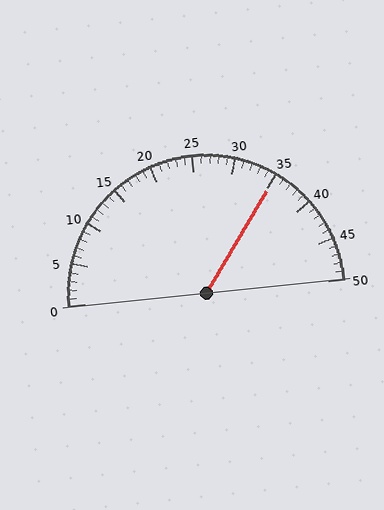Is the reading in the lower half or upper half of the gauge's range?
The reading is in the upper half of the range (0 to 50).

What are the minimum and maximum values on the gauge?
The gauge ranges from 0 to 50.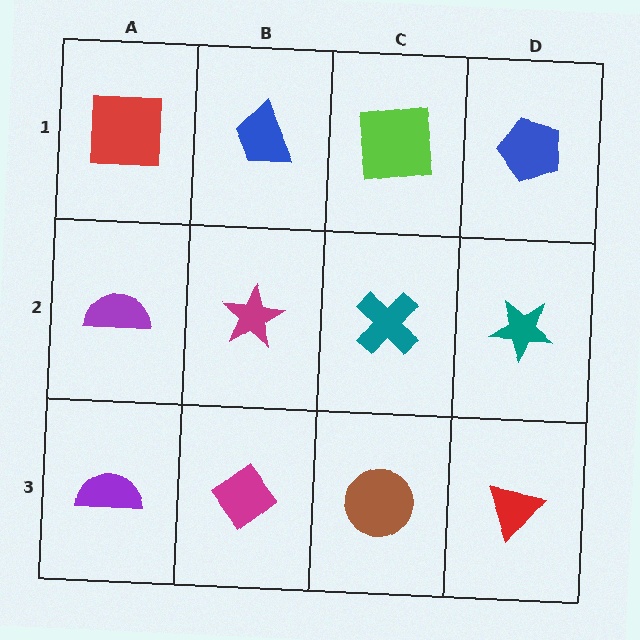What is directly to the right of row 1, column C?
A blue pentagon.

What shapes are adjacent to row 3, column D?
A teal star (row 2, column D), a brown circle (row 3, column C).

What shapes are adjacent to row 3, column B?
A magenta star (row 2, column B), a purple semicircle (row 3, column A), a brown circle (row 3, column C).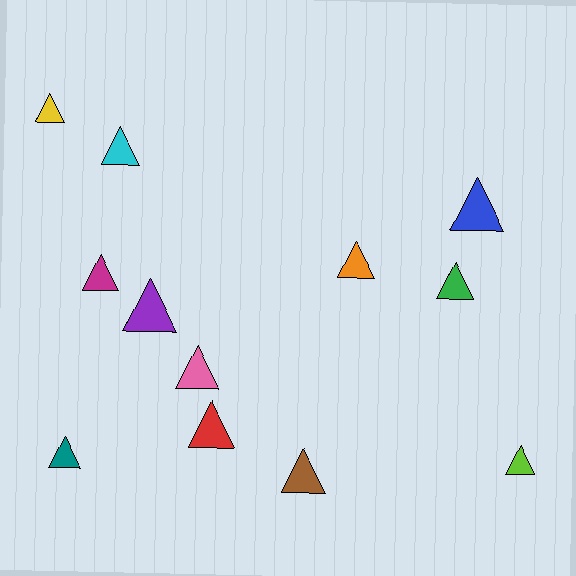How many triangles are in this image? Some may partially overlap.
There are 12 triangles.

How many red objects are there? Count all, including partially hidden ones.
There is 1 red object.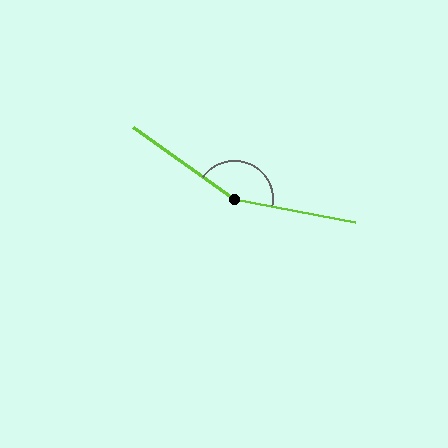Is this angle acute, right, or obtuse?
It is obtuse.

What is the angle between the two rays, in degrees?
Approximately 156 degrees.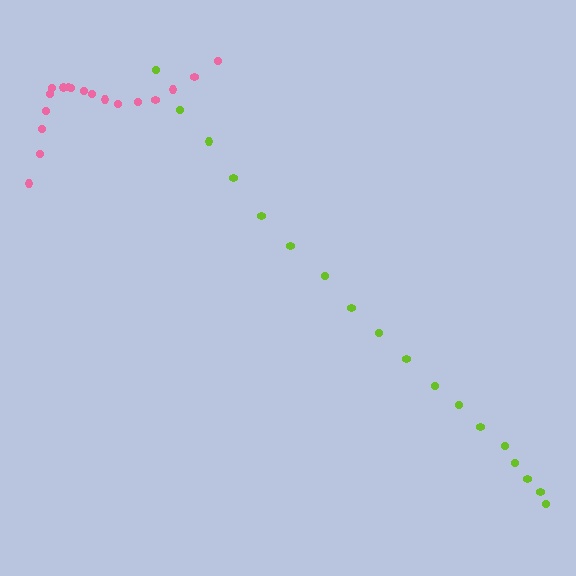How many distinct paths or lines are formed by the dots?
There are 2 distinct paths.